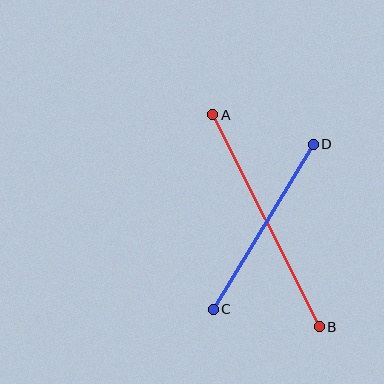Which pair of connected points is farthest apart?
Points A and B are farthest apart.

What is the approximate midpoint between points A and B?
The midpoint is at approximately (266, 221) pixels.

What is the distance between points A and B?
The distance is approximately 237 pixels.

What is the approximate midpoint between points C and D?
The midpoint is at approximately (263, 227) pixels.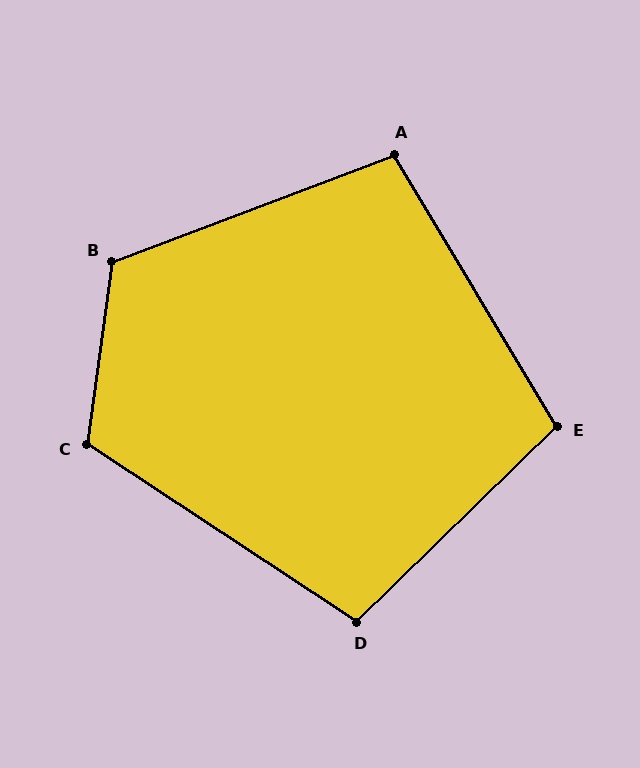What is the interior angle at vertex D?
Approximately 102 degrees (obtuse).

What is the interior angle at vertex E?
Approximately 103 degrees (obtuse).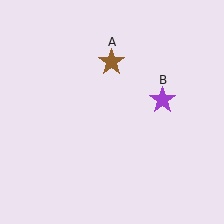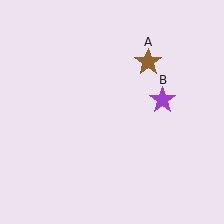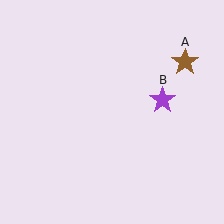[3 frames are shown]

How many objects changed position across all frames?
1 object changed position: brown star (object A).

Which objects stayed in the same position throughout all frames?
Purple star (object B) remained stationary.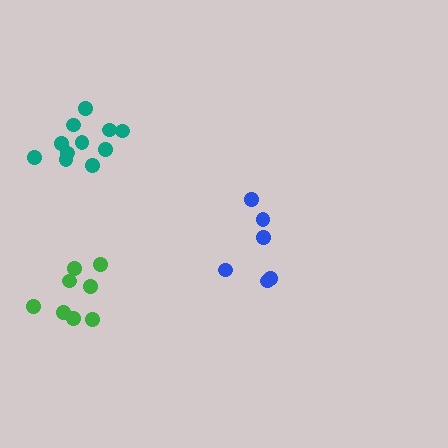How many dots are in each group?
Group 1: 8 dots, Group 2: 6 dots, Group 3: 11 dots (25 total).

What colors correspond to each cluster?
The clusters are colored: green, blue, teal.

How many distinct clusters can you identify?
There are 3 distinct clusters.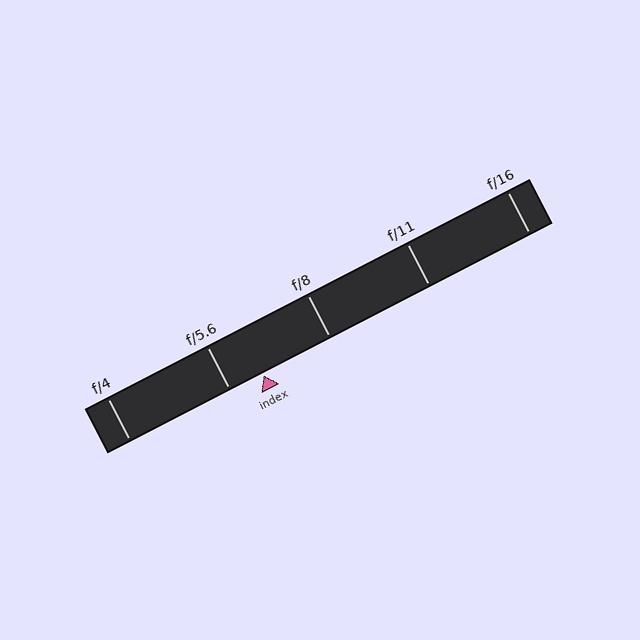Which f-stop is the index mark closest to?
The index mark is closest to f/5.6.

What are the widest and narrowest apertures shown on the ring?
The widest aperture shown is f/4 and the narrowest is f/16.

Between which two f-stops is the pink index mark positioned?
The index mark is between f/5.6 and f/8.